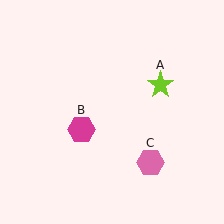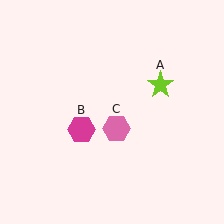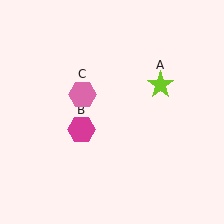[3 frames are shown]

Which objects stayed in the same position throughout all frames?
Lime star (object A) and magenta hexagon (object B) remained stationary.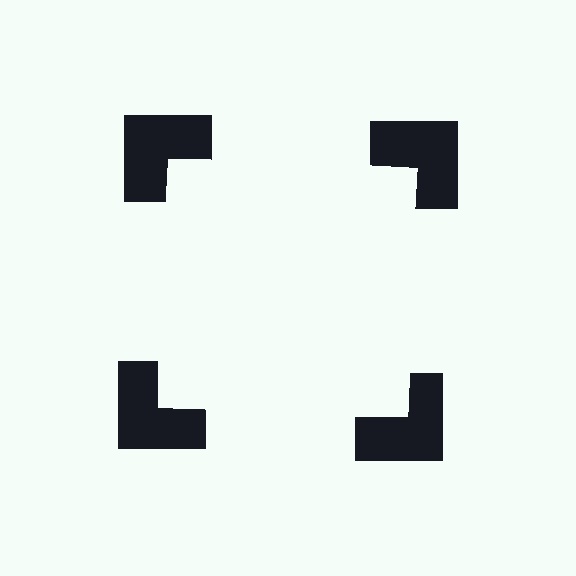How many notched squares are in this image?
There are 4 — one at each vertex of the illusory square.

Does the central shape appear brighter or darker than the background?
It typically appears slightly brighter than the background, even though no actual brightness change is drawn.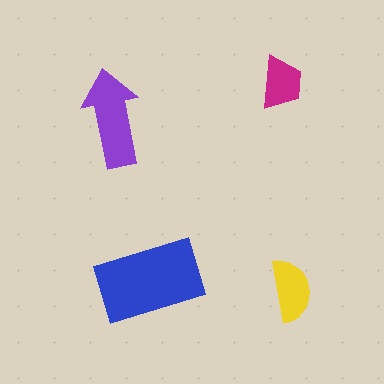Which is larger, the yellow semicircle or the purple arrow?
The purple arrow.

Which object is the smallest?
The magenta trapezoid.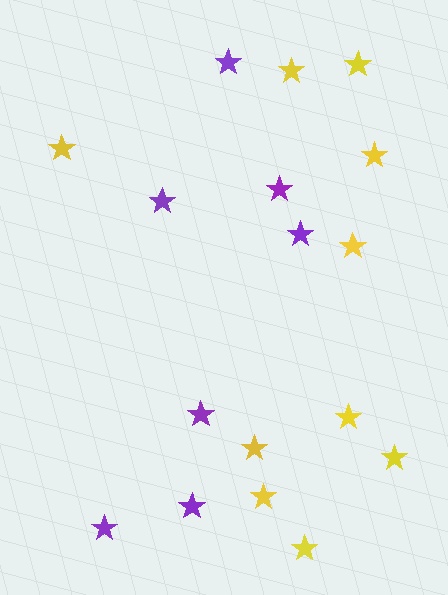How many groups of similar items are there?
There are 2 groups: one group of yellow stars (10) and one group of purple stars (7).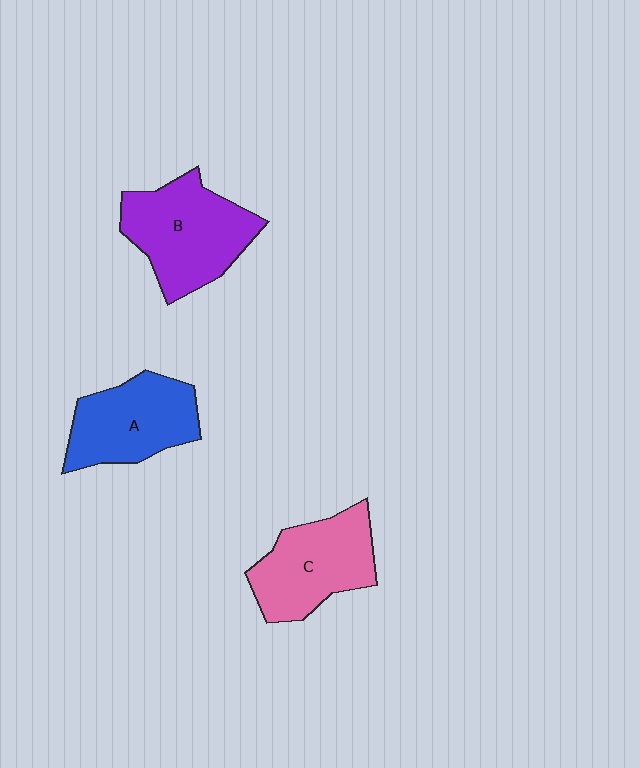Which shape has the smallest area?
Shape A (blue).